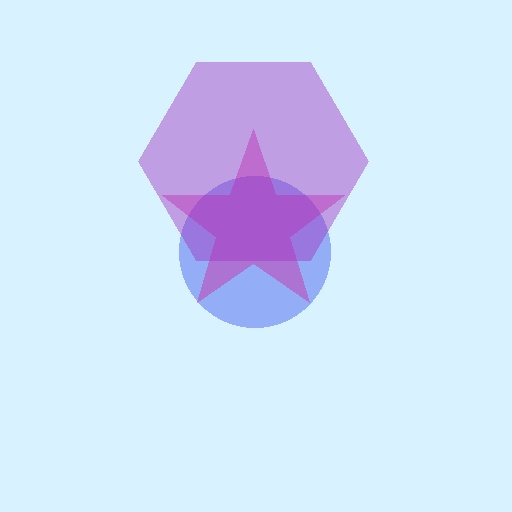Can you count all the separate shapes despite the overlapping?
Yes, there are 3 separate shapes.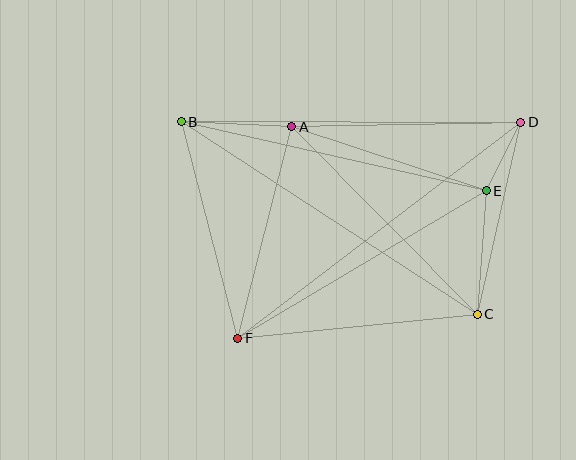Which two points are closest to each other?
Points D and E are closest to each other.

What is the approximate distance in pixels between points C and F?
The distance between C and F is approximately 241 pixels.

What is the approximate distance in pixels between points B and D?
The distance between B and D is approximately 339 pixels.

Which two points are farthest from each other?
Points D and F are farthest from each other.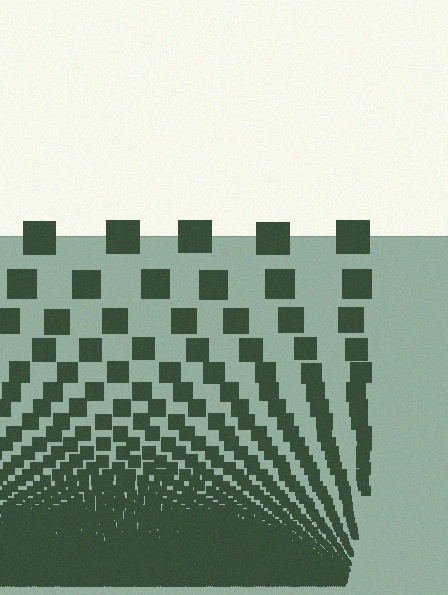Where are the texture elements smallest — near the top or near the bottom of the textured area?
Near the bottom.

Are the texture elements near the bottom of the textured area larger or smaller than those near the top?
Smaller. The gradient is inverted — elements near the bottom are smaller and denser.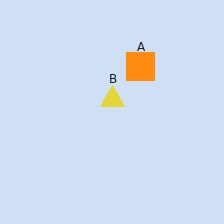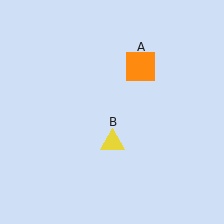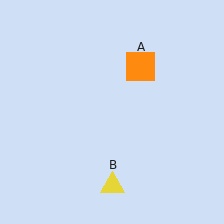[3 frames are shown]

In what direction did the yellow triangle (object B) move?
The yellow triangle (object B) moved down.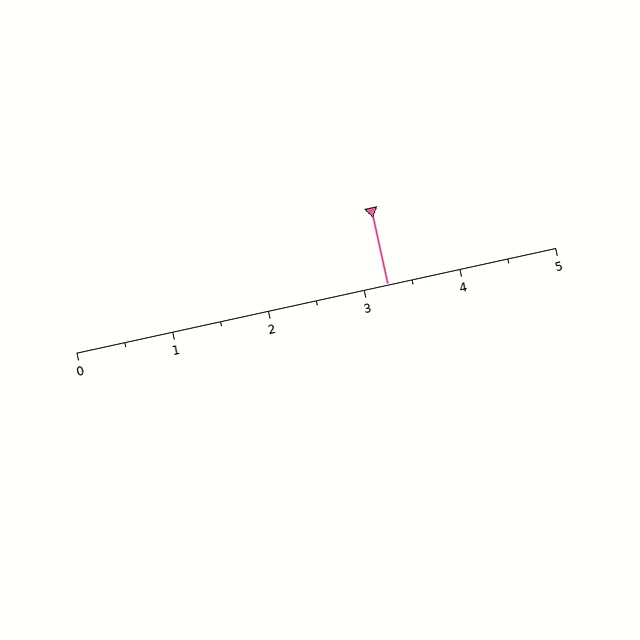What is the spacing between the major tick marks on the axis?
The major ticks are spaced 1 apart.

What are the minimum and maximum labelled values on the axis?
The axis runs from 0 to 5.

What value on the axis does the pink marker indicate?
The marker indicates approximately 3.2.